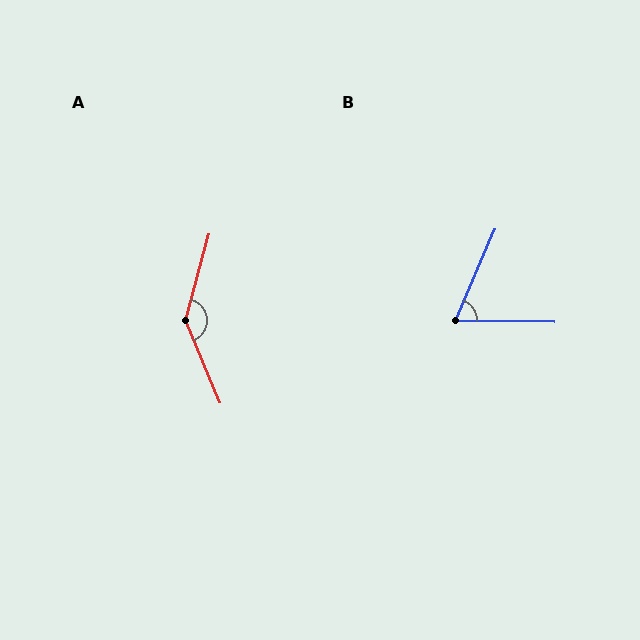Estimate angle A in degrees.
Approximately 142 degrees.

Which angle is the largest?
A, at approximately 142 degrees.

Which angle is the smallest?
B, at approximately 68 degrees.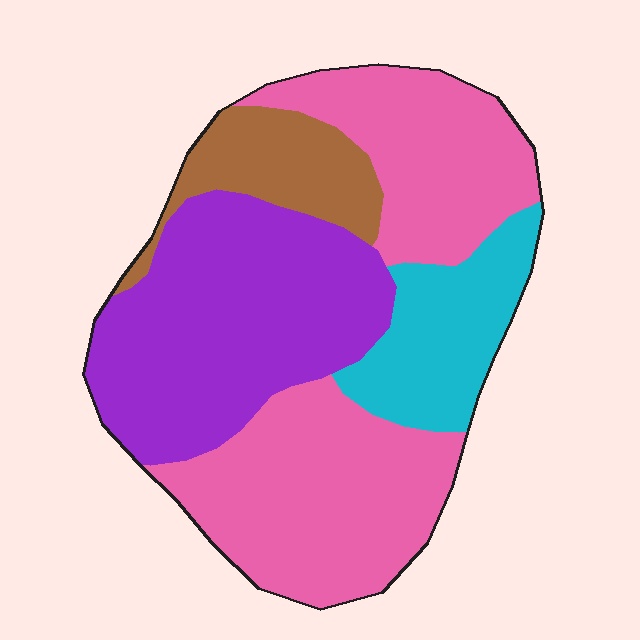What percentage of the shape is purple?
Purple takes up about one third (1/3) of the shape.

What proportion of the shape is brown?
Brown takes up less than a sixth of the shape.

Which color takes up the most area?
Pink, at roughly 45%.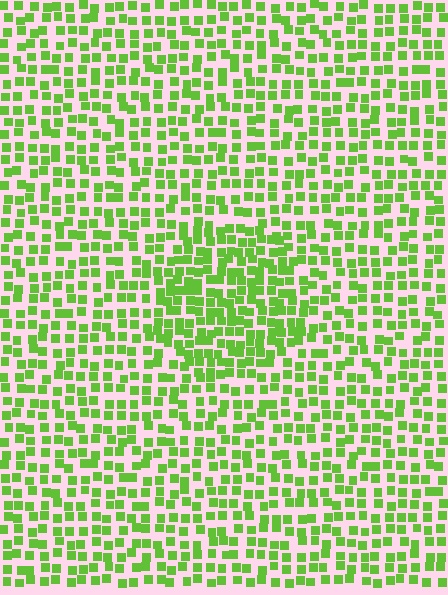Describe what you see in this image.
The image contains small lime elements arranged at two different densities. A circle-shaped region is visible where the elements are more densely packed than the surrounding area.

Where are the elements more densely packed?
The elements are more densely packed inside the circle boundary.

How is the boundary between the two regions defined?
The boundary is defined by a change in element density (approximately 1.6x ratio). All elements are the same color, size, and shape.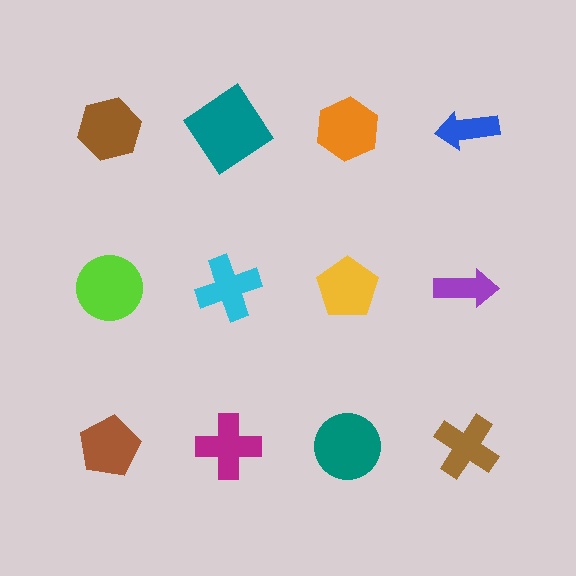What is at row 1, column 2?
A teal diamond.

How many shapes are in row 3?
4 shapes.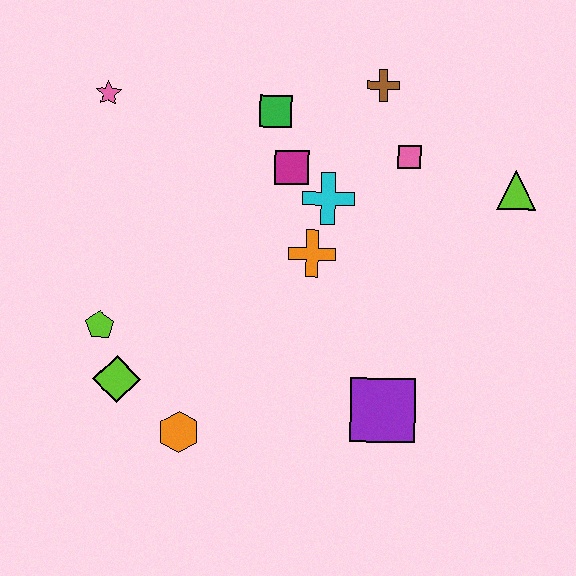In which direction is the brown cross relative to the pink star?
The brown cross is to the right of the pink star.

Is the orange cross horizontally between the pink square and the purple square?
No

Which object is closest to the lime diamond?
The lime pentagon is closest to the lime diamond.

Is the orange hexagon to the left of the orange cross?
Yes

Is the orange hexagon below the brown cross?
Yes